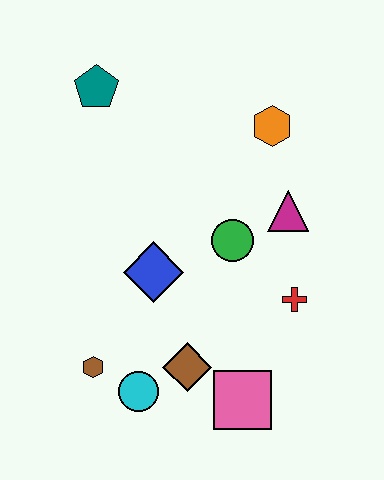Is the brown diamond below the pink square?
No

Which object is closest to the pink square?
The brown diamond is closest to the pink square.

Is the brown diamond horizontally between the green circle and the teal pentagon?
Yes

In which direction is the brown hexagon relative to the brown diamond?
The brown hexagon is to the left of the brown diamond.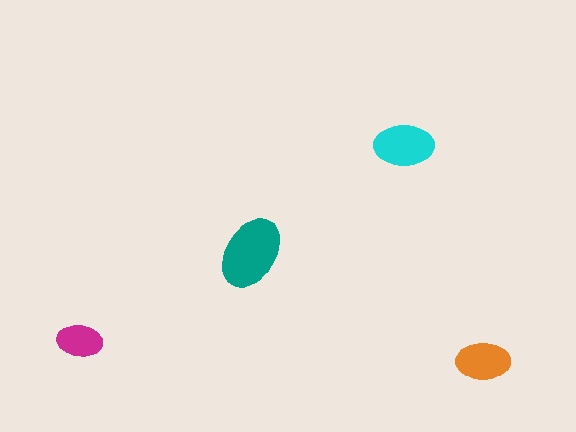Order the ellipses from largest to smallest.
the teal one, the cyan one, the orange one, the magenta one.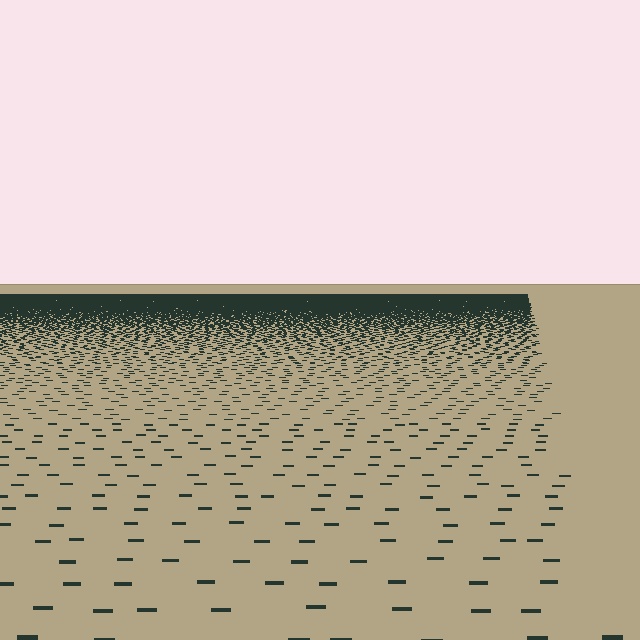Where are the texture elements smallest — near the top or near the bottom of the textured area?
Near the top.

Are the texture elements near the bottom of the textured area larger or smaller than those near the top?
Larger. Near the bottom, elements are closer to the viewer and appear at a bigger on-screen size.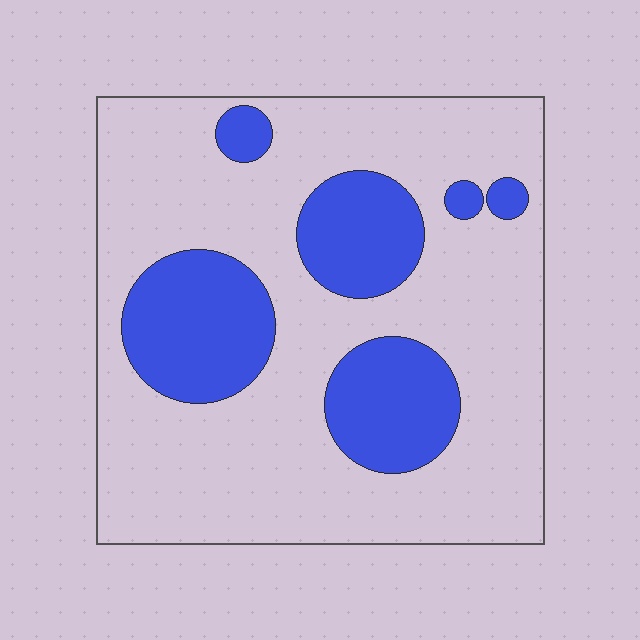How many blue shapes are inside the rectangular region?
6.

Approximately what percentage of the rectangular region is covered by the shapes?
Approximately 25%.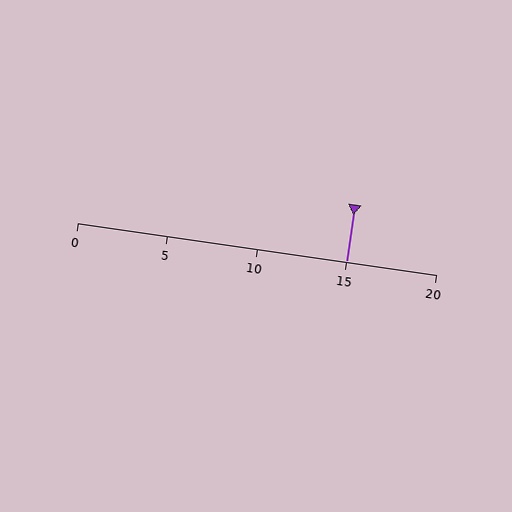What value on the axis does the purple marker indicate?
The marker indicates approximately 15.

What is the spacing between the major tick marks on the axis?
The major ticks are spaced 5 apart.